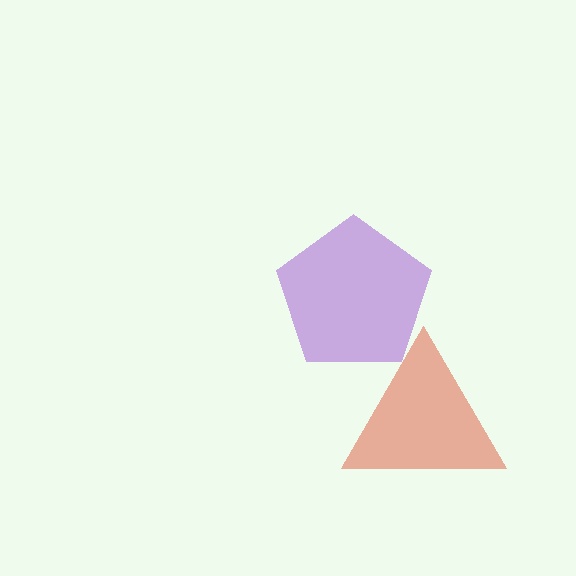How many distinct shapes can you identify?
There are 2 distinct shapes: a red triangle, a purple pentagon.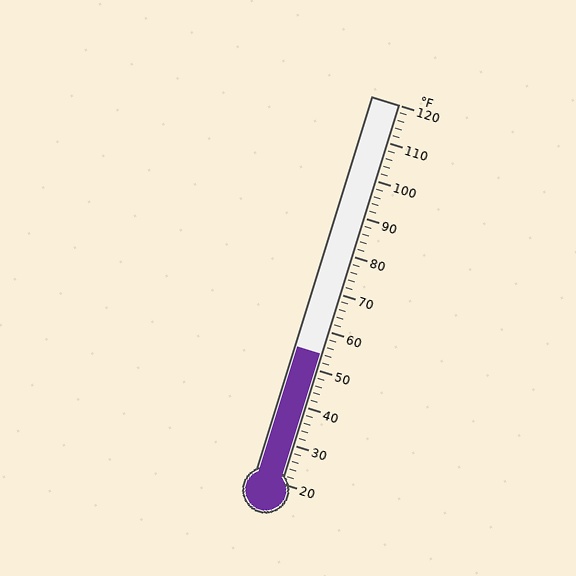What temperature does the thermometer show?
The thermometer shows approximately 54°F.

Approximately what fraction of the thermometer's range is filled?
The thermometer is filled to approximately 35% of its range.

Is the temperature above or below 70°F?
The temperature is below 70°F.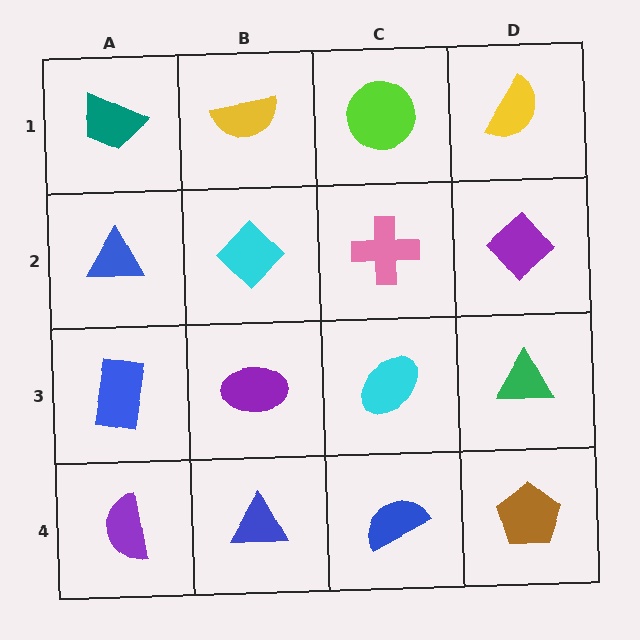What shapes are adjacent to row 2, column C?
A lime circle (row 1, column C), a cyan ellipse (row 3, column C), a cyan diamond (row 2, column B), a purple diamond (row 2, column D).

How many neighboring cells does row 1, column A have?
2.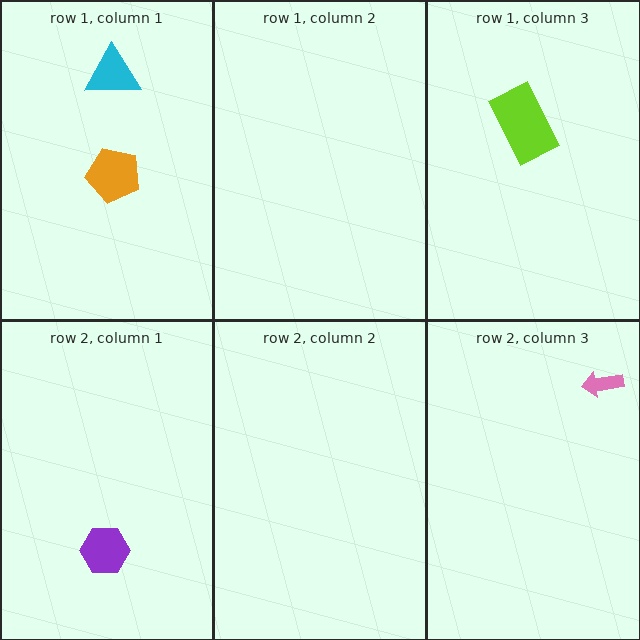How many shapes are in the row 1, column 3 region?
1.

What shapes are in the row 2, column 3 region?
The pink arrow.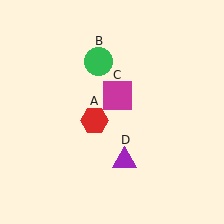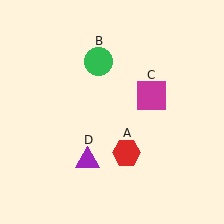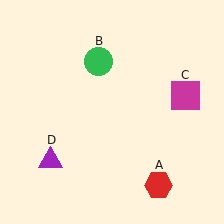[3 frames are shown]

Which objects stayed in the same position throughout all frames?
Green circle (object B) remained stationary.